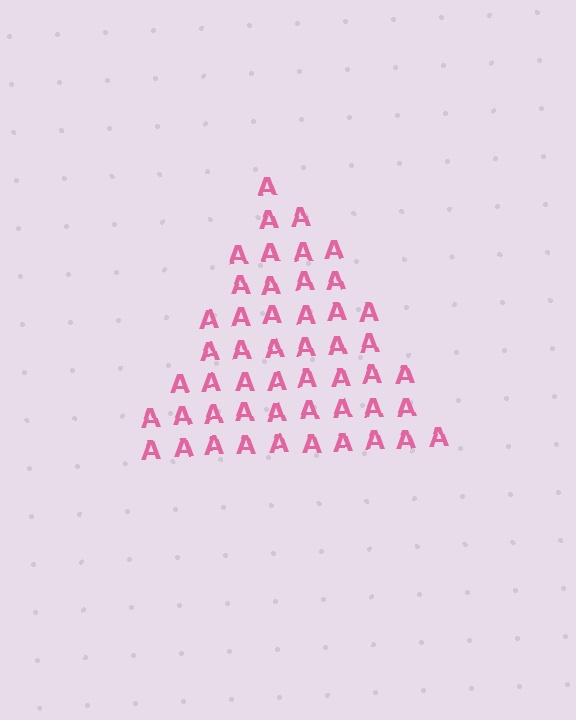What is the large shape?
The large shape is a triangle.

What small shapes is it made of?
It is made of small letter A's.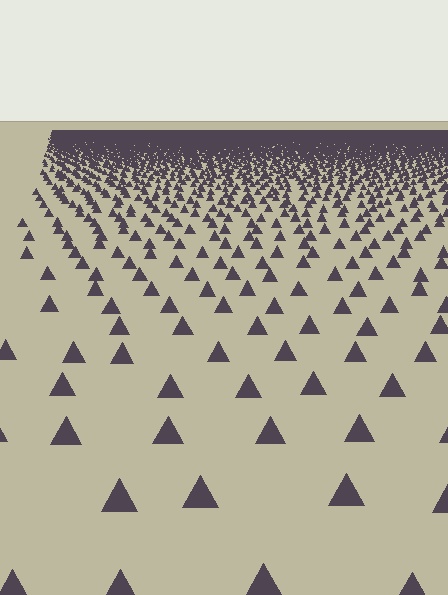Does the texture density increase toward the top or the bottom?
Density increases toward the top.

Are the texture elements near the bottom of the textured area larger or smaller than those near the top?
Larger. Near the bottom, elements are closer to the viewer and appear at a bigger on-screen size.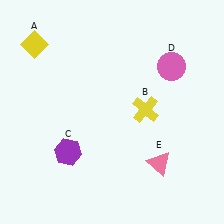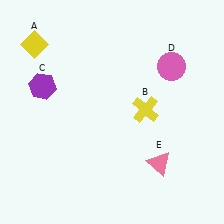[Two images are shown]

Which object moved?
The purple hexagon (C) moved up.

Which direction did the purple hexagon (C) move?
The purple hexagon (C) moved up.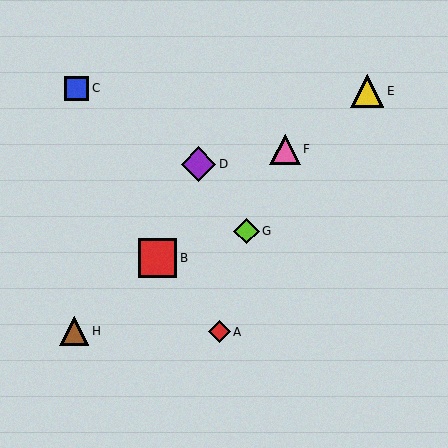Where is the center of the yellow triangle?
The center of the yellow triangle is at (367, 91).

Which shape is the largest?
The red square (labeled B) is the largest.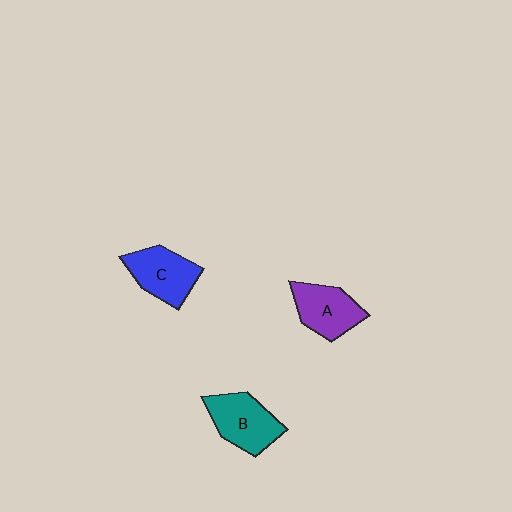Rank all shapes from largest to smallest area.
From largest to smallest: B (teal), C (blue), A (purple).